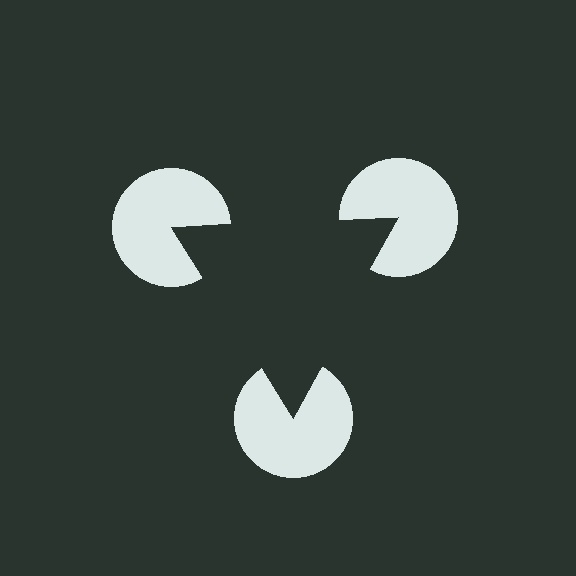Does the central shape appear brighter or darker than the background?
It typically appears slightly darker than the background, even though no actual brightness change is drawn.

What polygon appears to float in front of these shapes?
An illusory triangle — its edges are inferred from the aligned wedge cuts in the pac-man discs, not physically drawn.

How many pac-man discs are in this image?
There are 3 — one at each vertex of the illusory triangle.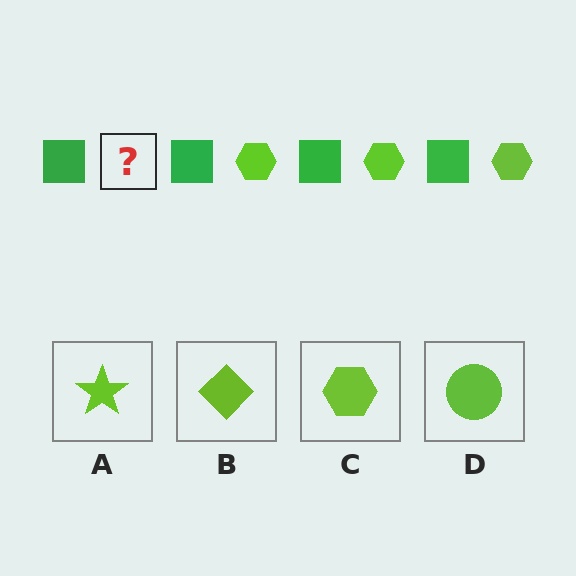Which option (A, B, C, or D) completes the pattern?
C.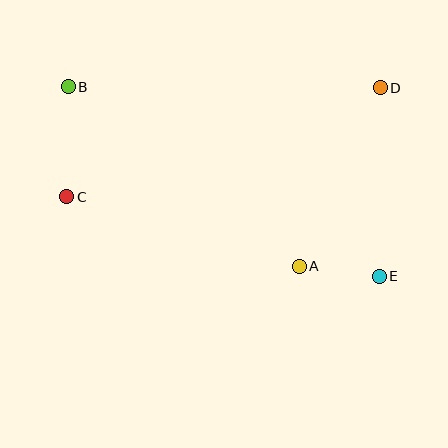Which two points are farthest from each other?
Points B and E are farthest from each other.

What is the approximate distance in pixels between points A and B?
The distance between A and B is approximately 293 pixels.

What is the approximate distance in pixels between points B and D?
The distance between B and D is approximately 312 pixels.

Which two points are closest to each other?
Points A and E are closest to each other.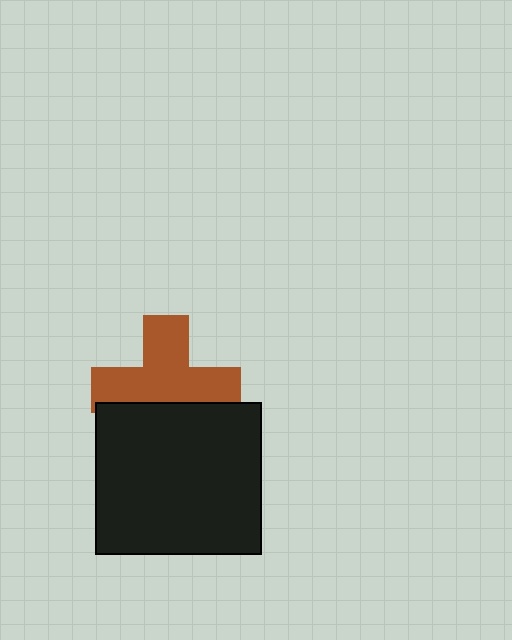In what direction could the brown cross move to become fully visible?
The brown cross could move up. That would shift it out from behind the black rectangle entirely.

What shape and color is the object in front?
The object in front is a black rectangle.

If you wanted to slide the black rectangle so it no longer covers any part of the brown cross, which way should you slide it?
Slide it down — that is the most direct way to separate the two shapes.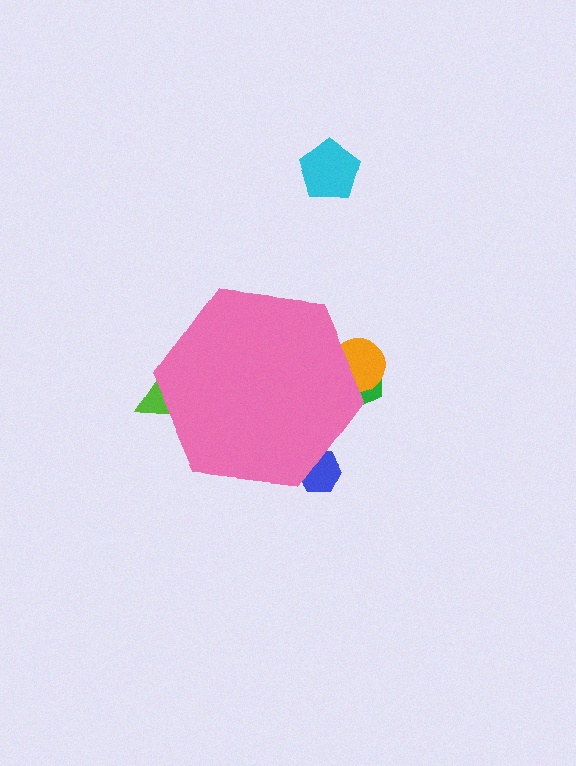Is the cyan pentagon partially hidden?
No, the cyan pentagon is fully visible.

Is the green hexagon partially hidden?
Yes, the green hexagon is partially hidden behind the pink hexagon.